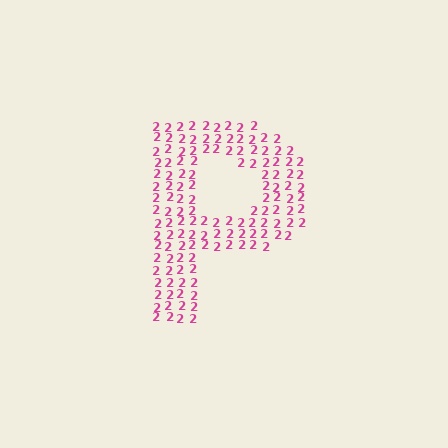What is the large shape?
The large shape is the letter P.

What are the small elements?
The small elements are digit 2's.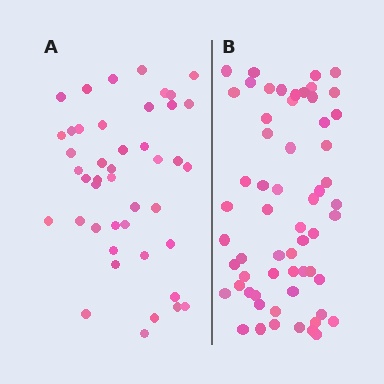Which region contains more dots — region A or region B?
Region B (the right region) has more dots.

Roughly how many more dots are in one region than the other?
Region B has approximately 15 more dots than region A.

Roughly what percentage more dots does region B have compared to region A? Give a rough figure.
About 35% more.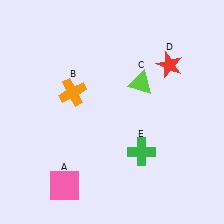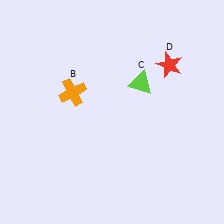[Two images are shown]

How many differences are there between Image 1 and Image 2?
There are 2 differences between the two images.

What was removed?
The green cross (E), the pink square (A) were removed in Image 2.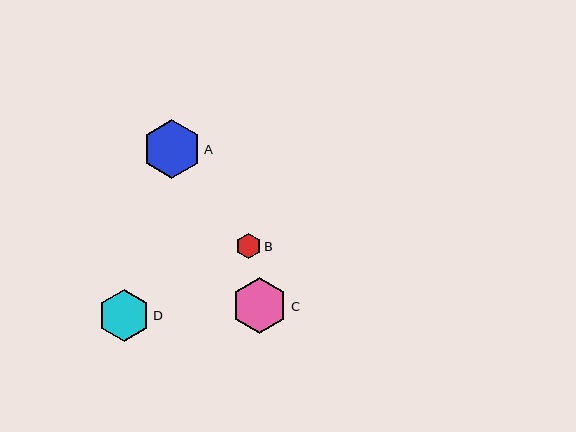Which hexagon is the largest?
Hexagon A is the largest with a size of approximately 59 pixels.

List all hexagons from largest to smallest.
From largest to smallest: A, C, D, B.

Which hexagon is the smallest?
Hexagon B is the smallest with a size of approximately 25 pixels.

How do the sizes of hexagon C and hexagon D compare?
Hexagon C and hexagon D are approximately the same size.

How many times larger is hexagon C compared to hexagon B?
Hexagon C is approximately 2.2 times the size of hexagon B.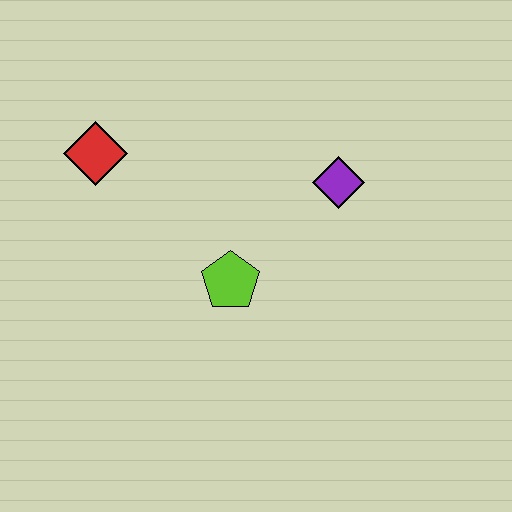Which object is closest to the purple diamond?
The lime pentagon is closest to the purple diamond.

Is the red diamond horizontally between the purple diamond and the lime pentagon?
No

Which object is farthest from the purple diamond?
The red diamond is farthest from the purple diamond.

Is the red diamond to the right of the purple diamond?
No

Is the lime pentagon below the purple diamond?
Yes